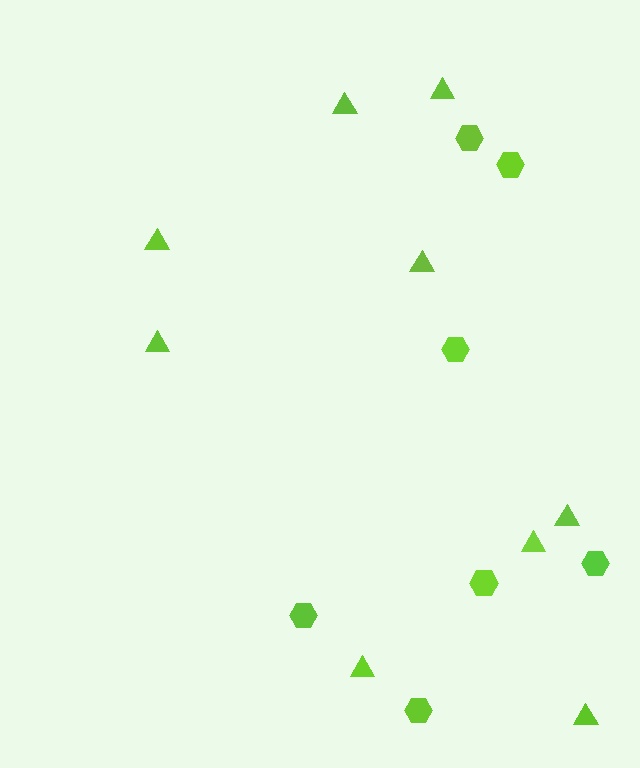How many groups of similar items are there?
There are 2 groups: one group of triangles (9) and one group of hexagons (7).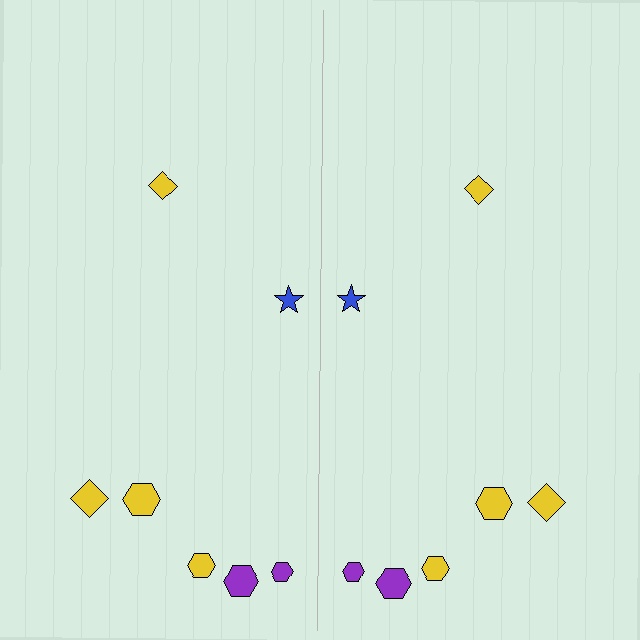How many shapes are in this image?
There are 14 shapes in this image.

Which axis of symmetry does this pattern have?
The pattern has a vertical axis of symmetry running through the center of the image.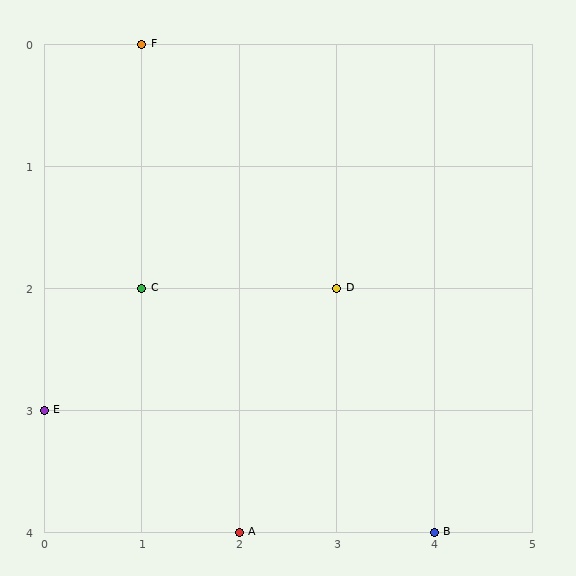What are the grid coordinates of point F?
Point F is at grid coordinates (1, 0).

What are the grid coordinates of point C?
Point C is at grid coordinates (1, 2).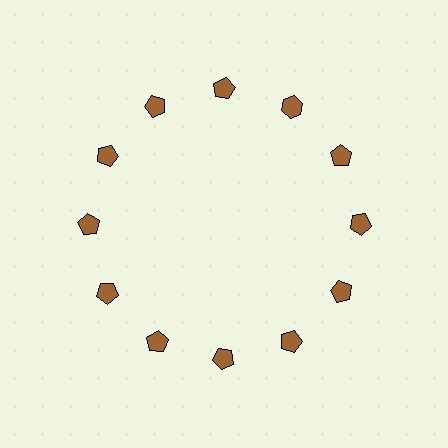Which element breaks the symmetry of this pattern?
The brown hexagon at roughly the 1 o'clock position breaks the symmetry. All other shapes are brown pentagons.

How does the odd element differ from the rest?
It has a different shape: hexagon instead of pentagon.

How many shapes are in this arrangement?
There are 12 shapes arranged in a ring pattern.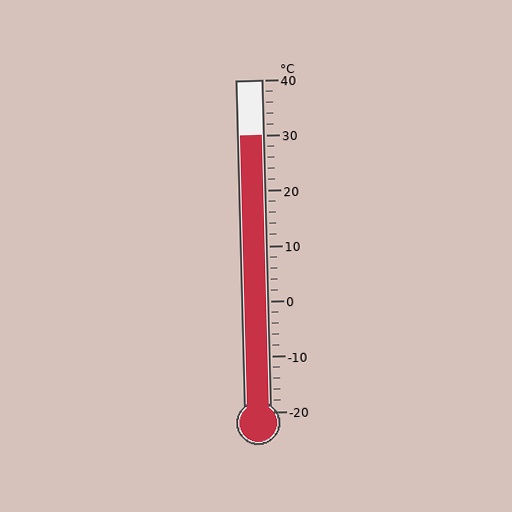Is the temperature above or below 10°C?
The temperature is above 10°C.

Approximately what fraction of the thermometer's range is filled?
The thermometer is filled to approximately 85% of its range.